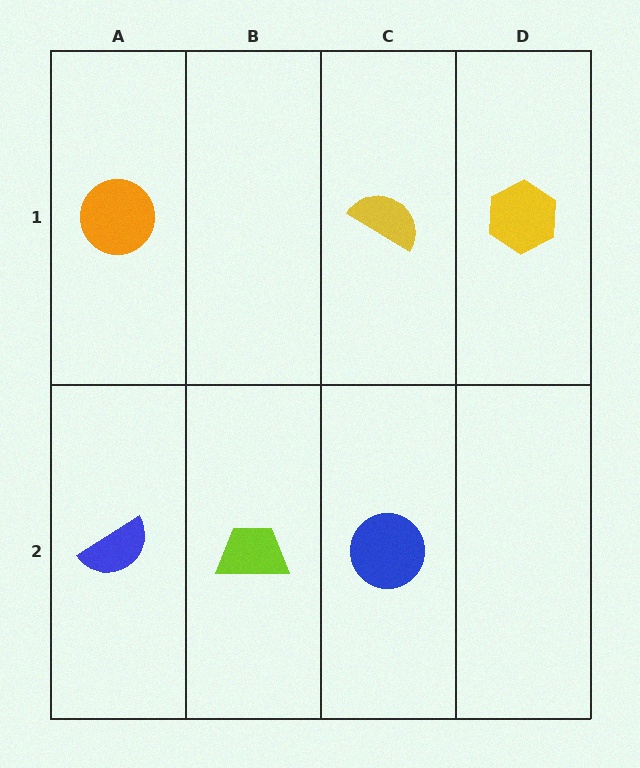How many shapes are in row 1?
3 shapes.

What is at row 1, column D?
A yellow hexagon.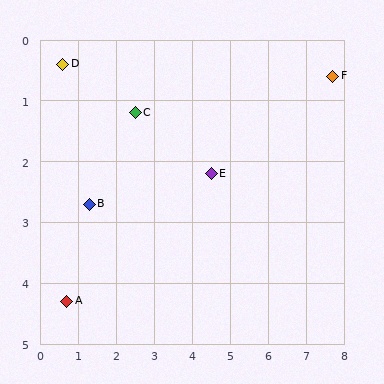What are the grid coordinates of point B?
Point B is at approximately (1.3, 2.7).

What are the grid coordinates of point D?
Point D is at approximately (0.6, 0.4).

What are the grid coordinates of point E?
Point E is at approximately (4.5, 2.2).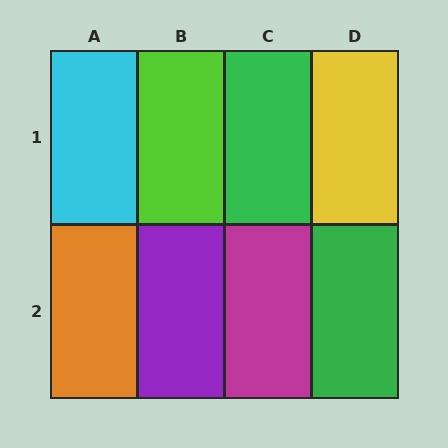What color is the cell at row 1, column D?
Yellow.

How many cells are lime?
1 cell is lime.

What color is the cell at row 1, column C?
Green.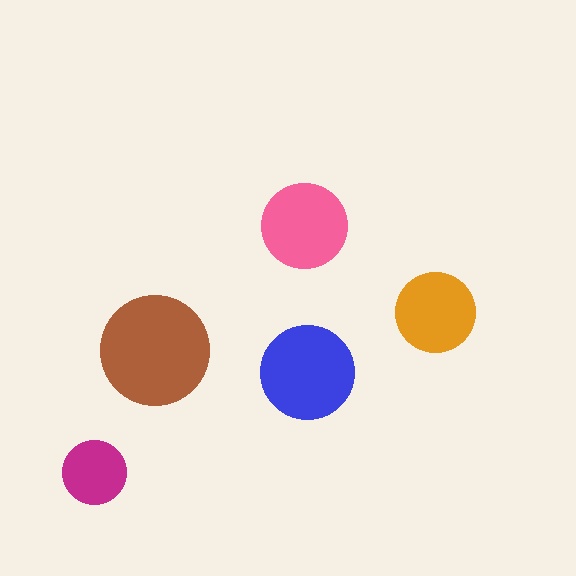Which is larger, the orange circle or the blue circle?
The blue one.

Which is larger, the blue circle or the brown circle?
The brown one.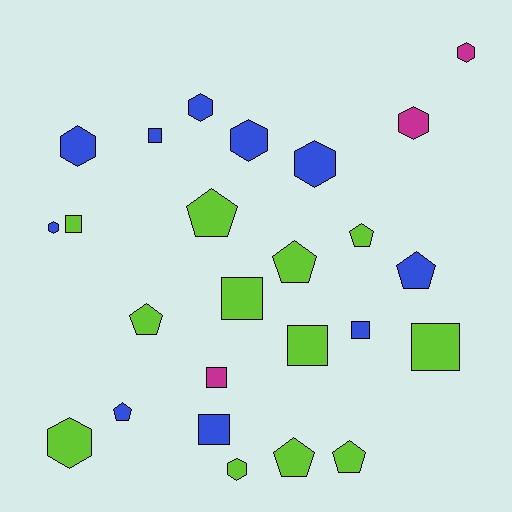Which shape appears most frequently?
Hexagon, with 9 objects.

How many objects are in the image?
There are 25 objects.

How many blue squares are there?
There are 3 blue squares.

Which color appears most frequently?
Lime, with 12 objects.